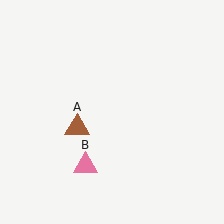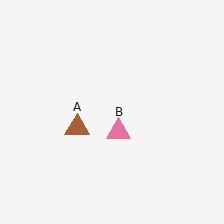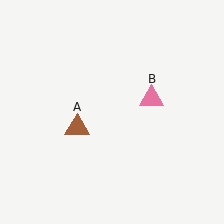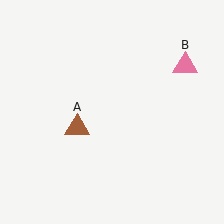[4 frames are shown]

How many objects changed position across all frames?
1 object changed position: pink triangle (object B).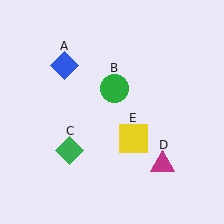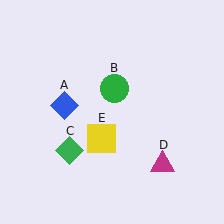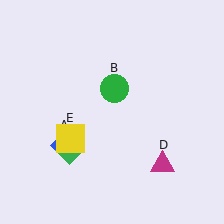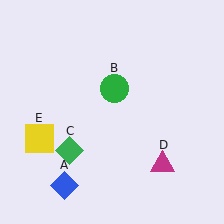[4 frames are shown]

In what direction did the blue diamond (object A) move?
The blue diamond (object A) moved down.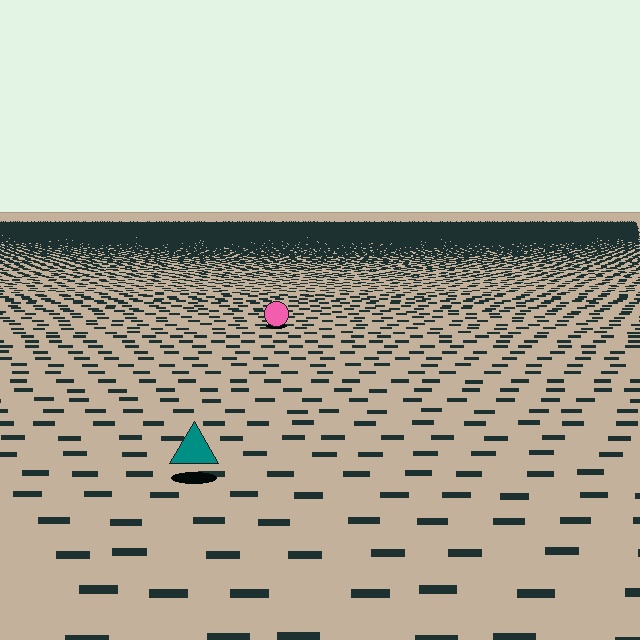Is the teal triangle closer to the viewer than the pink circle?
Yes. The teal triangle is closer — you can tell from the texture gradient: the ground texture is coarser near it.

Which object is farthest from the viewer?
The pink circle is farthest from the viewer. It appears smaller and the ground texture around it is denser.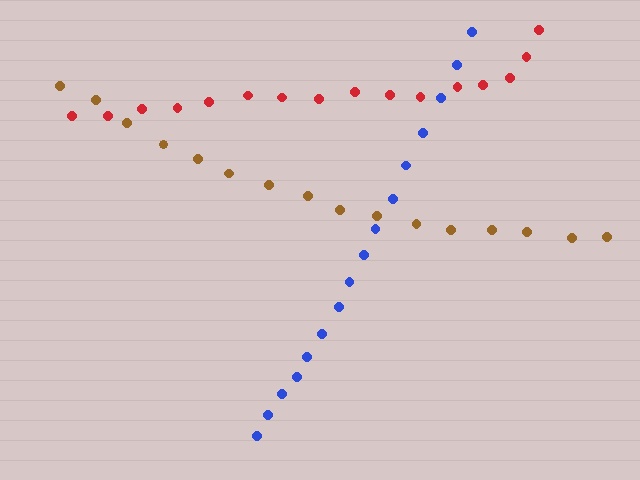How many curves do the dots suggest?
There are 3 distinct paths.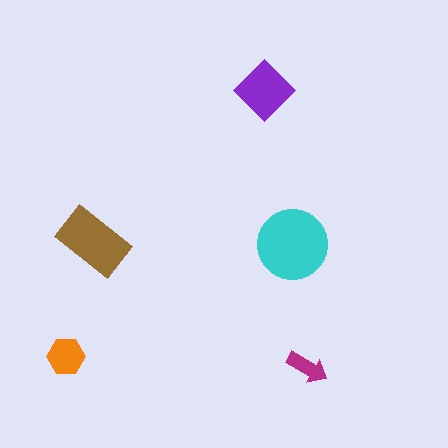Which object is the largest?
The cyan circle.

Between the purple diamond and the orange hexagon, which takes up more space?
The purple diamond.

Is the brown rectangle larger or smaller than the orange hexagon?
Larger.